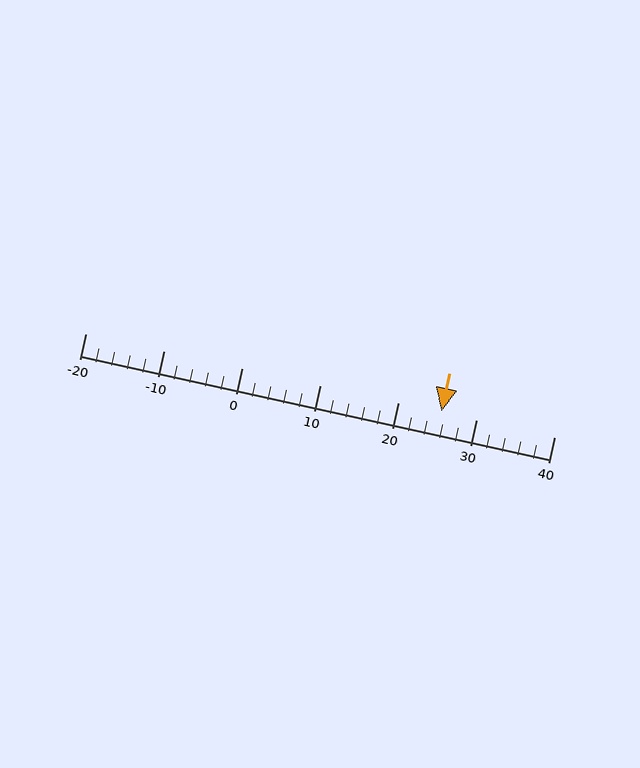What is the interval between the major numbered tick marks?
The major tick marks are spaced 10 units apart.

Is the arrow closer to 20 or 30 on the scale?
The arrow is closer to 30.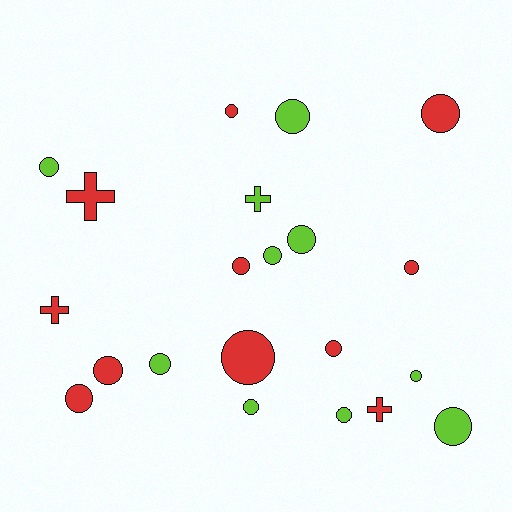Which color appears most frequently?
Red, with 11 objects.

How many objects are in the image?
There are 21 objects.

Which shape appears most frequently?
Circle, with 17 objects.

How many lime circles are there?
There are 9 lime circles.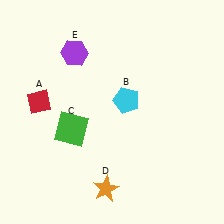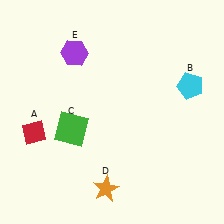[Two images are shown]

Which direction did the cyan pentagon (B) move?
The cyan pentagon (B) moved right.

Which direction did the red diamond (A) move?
The red diamond (A) moved down.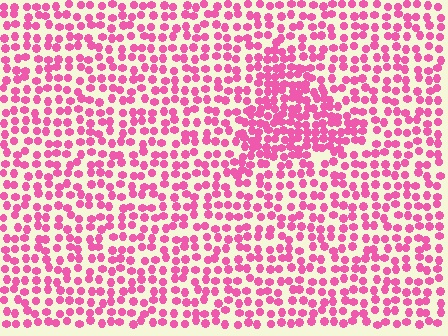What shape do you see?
I see a triangle.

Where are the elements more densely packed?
The elements are more densely packed inside the triangle boundary.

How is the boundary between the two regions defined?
The boundary is defined by a change in element density (approximately 1.8x ratio). All elements are the same color, size, and shape.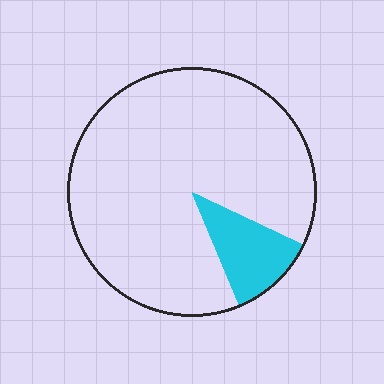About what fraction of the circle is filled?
About one eighth (1/8).